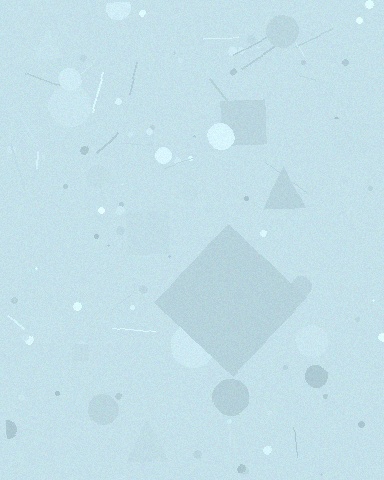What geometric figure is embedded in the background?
A diamond is embedded in the background.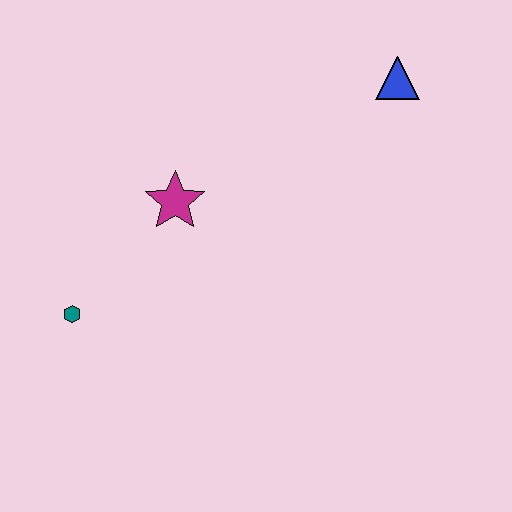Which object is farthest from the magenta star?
The blue triangle is farthest from the magenta star.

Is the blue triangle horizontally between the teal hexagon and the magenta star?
No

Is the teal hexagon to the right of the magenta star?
No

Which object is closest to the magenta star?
The teal hexagon is closest to the magenta star.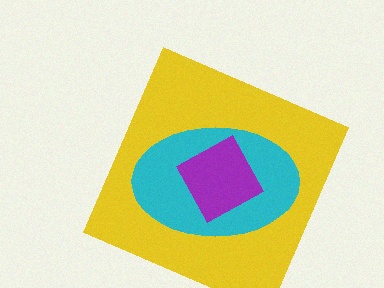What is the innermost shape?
The purple diamond.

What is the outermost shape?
The yellow square.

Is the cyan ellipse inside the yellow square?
Yes.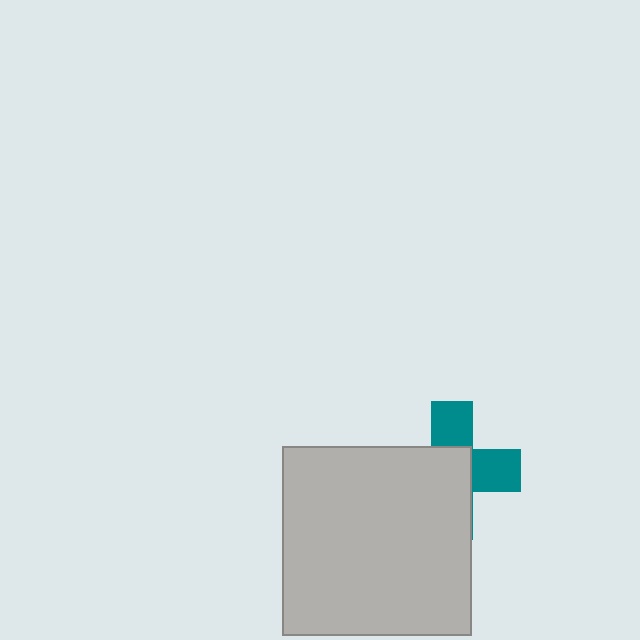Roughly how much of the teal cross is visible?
A small part of it is visible (roughly 41%).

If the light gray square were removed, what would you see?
You would see the complete teal cross.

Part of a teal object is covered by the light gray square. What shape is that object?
It is a cross.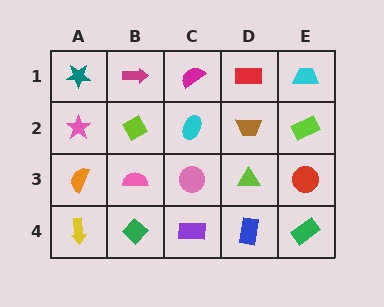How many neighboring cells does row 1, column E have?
2.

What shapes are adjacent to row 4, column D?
A lime triangle (row 3, column D), a purple rectangle (row 4, column C), a green rectangle (row 4, column E).